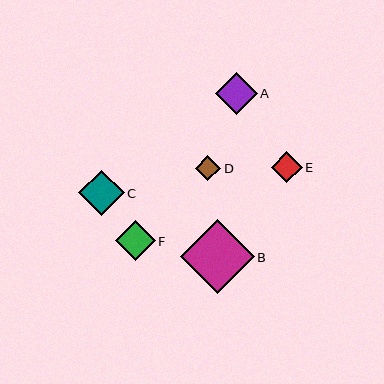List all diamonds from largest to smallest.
From largest to smallest: B, C, A, F, E, D.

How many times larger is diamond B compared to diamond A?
Diamond B is approximately 1.8 times the size of diamond A.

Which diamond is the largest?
Diamond B is the largest with a size of approximately 74 pixels.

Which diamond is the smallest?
Diamond D is the smallest with a size of approximately 26 pixels.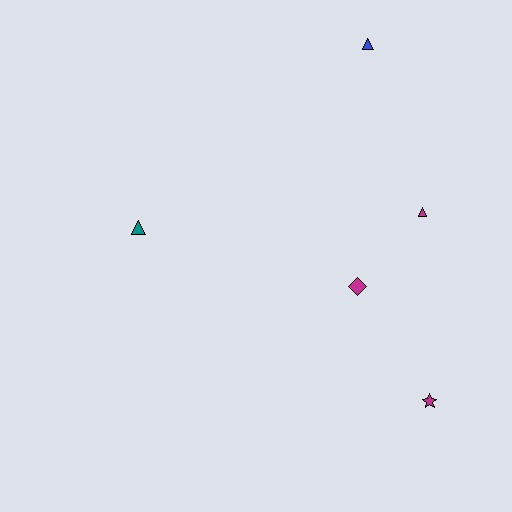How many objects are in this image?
There are 5 objects.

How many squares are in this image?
There are no squares.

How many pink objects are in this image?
There are no pink objects.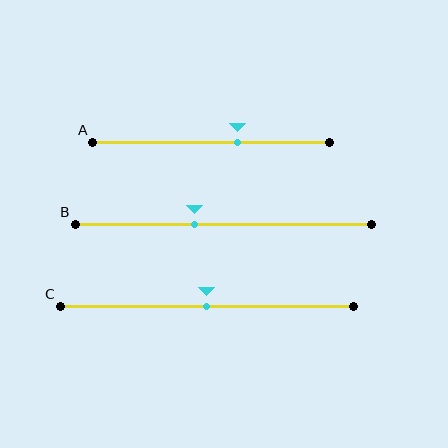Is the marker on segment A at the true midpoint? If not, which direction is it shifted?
No, the marker on segment A is shifted to the right by about 11% of the segment length.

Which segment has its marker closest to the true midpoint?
Segment C has its marker closest to the true midpoint.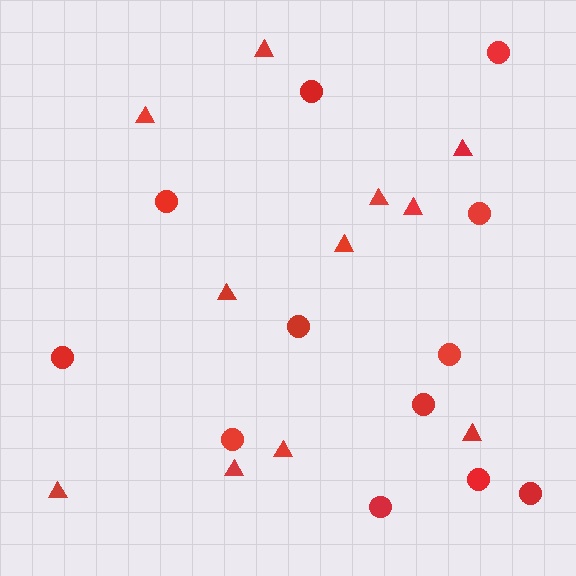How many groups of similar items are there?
There are 2 groups: one group of triangles (11) and one group of circles (12).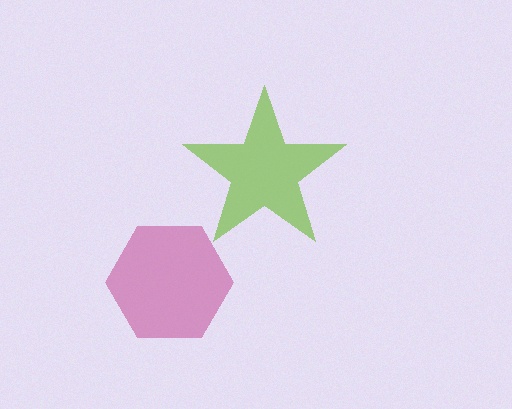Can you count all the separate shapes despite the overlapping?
Yes, there are 2 separate shapes.